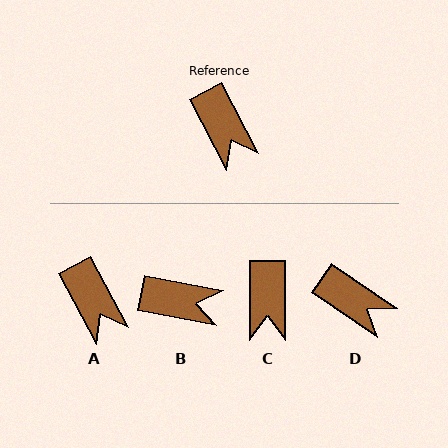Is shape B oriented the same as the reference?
No, it is off by about 51 degrees.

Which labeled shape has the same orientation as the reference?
A.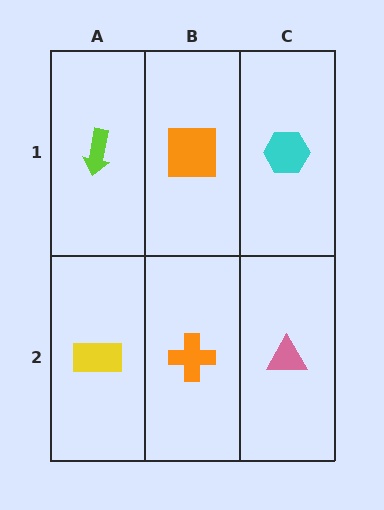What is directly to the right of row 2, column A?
An orange cross.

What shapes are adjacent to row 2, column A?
A lime arrow (row 1, column A), an orange cross (row 2, column B).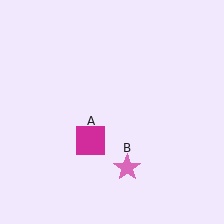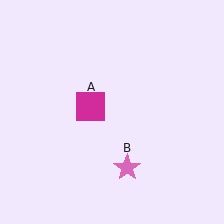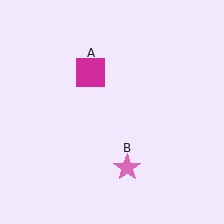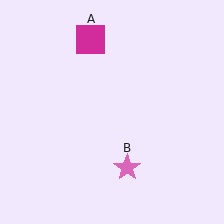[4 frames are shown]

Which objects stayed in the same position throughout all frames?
Pink star (object B) remained stationary.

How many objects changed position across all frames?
1 object changed position: magenta square (object A).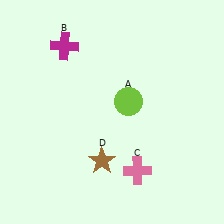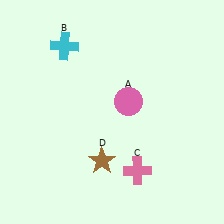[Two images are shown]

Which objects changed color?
A changed from lime to pink. B changed from magenta to cyan.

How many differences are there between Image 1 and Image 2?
There are 2 differences between the two images.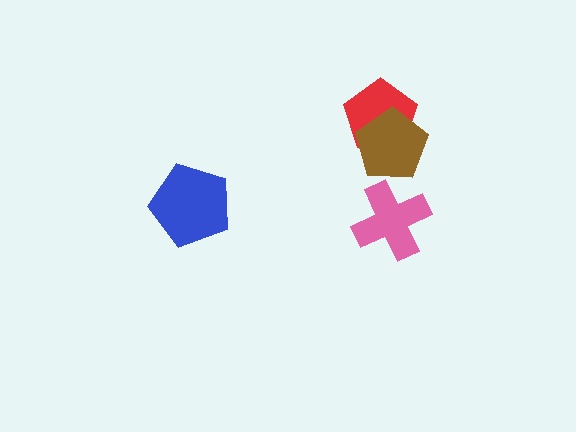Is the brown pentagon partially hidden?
No, no other shape covers it.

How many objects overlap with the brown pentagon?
1 object overlaps with the brown pentagon.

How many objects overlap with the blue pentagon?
0 objects overlap with the blue pentagon.